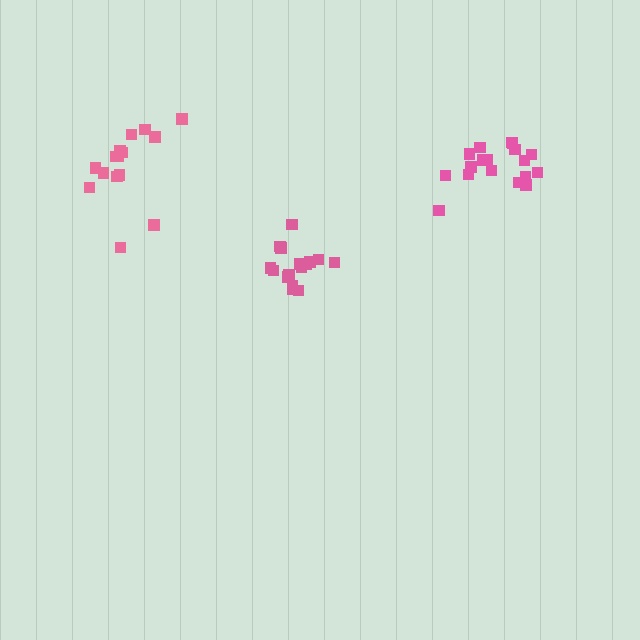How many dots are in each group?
Group 1: 16 dots, Group 2: 15 dots, Group 3: 18 dots (49 total).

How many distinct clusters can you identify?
There are 3 distinct clusters.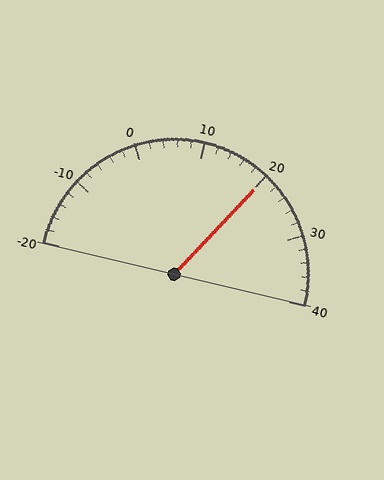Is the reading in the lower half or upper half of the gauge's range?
The reading is in the upper half of the range (-20 to 40).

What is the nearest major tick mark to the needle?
The nearest major tick mark is 20.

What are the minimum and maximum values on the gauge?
The gauge ranges from -20 to 40.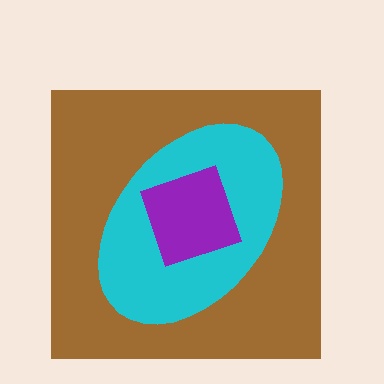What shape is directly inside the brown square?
The cyan ellipse.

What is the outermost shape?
The brown square.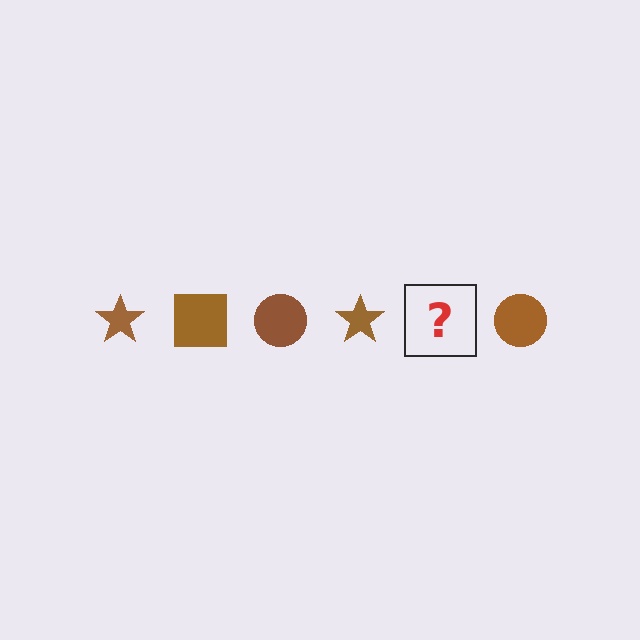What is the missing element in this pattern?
The missing element is a brown square.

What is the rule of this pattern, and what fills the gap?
The rule is that the pattern cycles through star, square, circle shapes in brown. The gap should be filled with a brown square.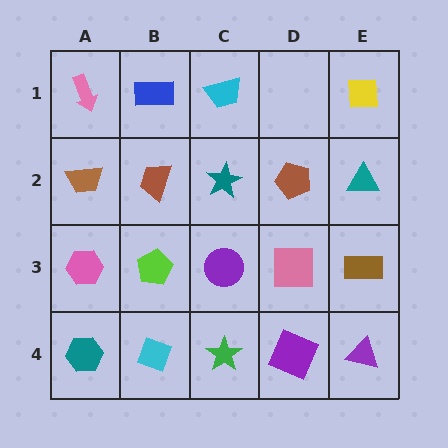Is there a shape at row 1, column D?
No, that cell is empty.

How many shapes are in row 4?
5 shapes.